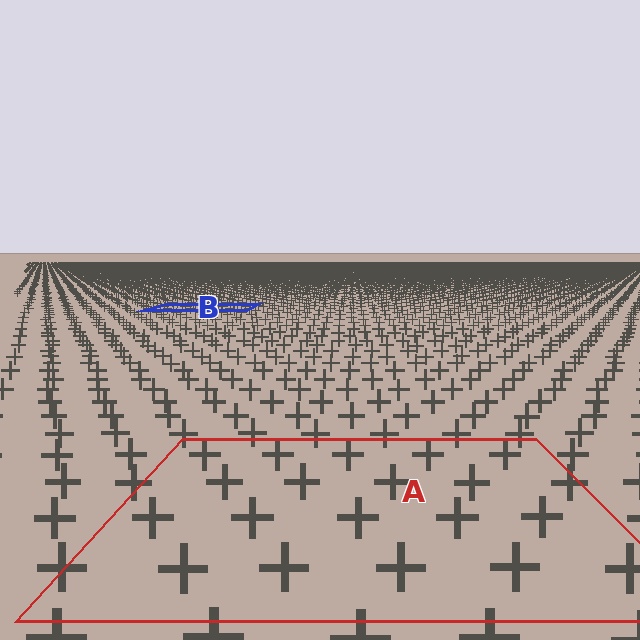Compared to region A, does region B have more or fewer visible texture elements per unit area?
Region B has more texture elements per unit area — they are packed more densely because it is farther away.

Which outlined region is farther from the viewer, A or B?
Region B is farther from the viewer — the texture elements inside it appear smaller and more densely packed.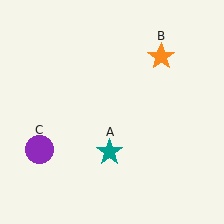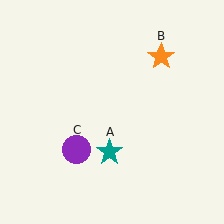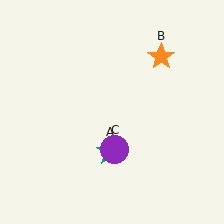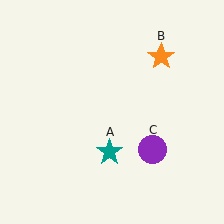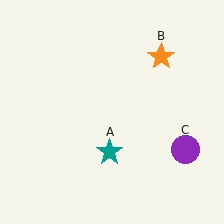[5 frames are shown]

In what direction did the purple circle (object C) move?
The purple circle (object C) moved right.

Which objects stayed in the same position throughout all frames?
Teal star (object A) and orange star (object B) remained stationary.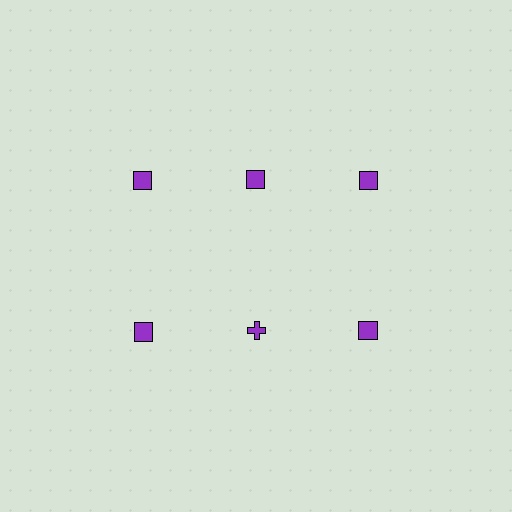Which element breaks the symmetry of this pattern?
The purple cross in the second row, second from left column breaks the symmetry. All other shapes are purple squares.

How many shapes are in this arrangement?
There are 6 shapes arranged in a grid pattern.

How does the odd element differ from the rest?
It has a different shape: cross instead of square.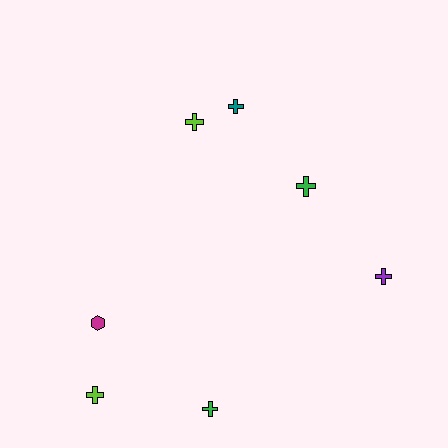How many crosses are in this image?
There are 6 crosses.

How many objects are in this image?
There are 7 objects.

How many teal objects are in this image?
There is 1 teal object.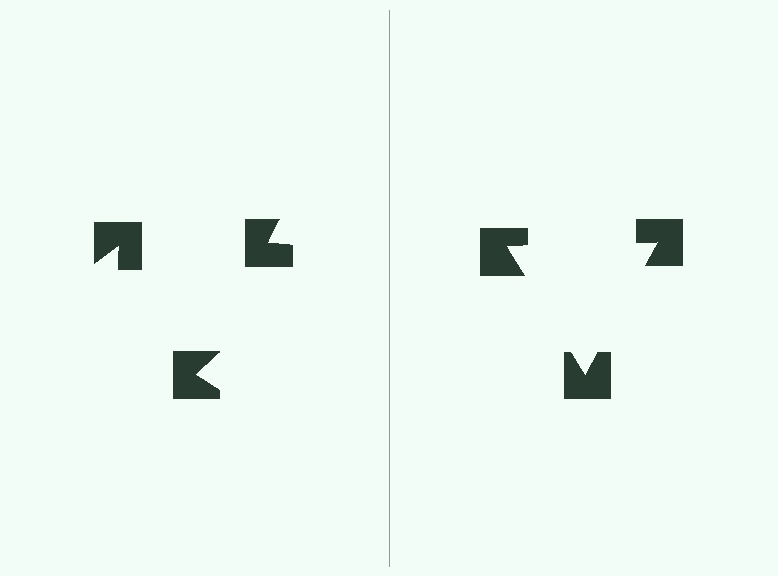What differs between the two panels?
The notched squares are positioned identically on both sides; only the wedge orientations differ. On the right they align to a triangle; on the left they are misaligned.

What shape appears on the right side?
An illusory triangle.